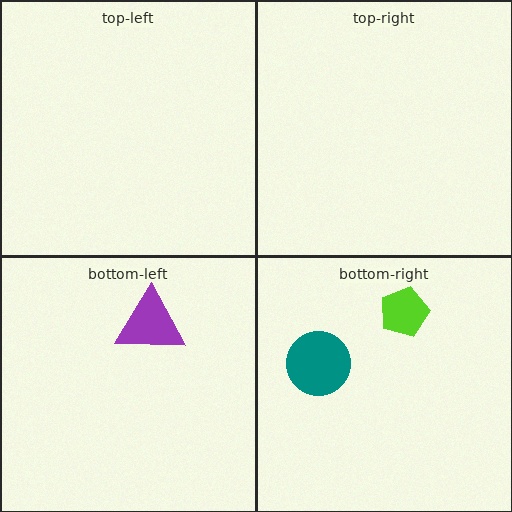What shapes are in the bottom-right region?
The teal circle, the lime pentagon.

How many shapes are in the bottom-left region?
1.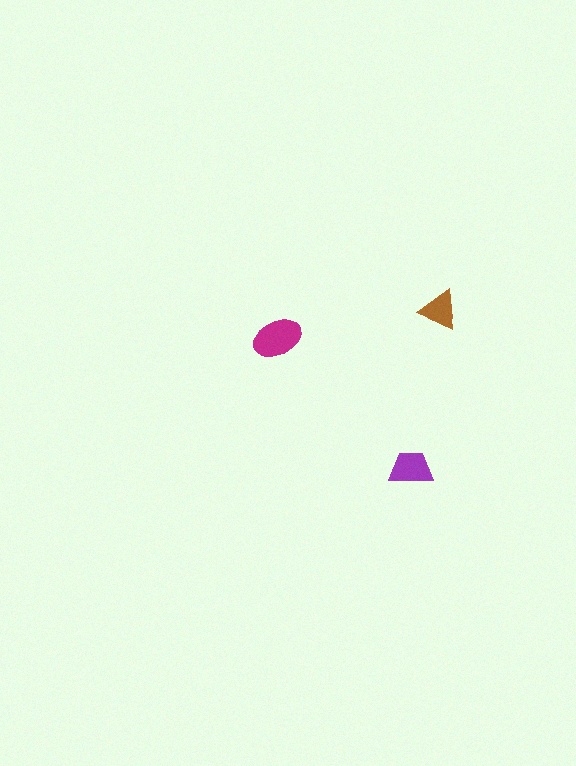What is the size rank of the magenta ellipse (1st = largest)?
1st.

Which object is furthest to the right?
The brown triangle is rightmost.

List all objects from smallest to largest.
The brown triangle, the purple trapezoid, the magenta ellipse.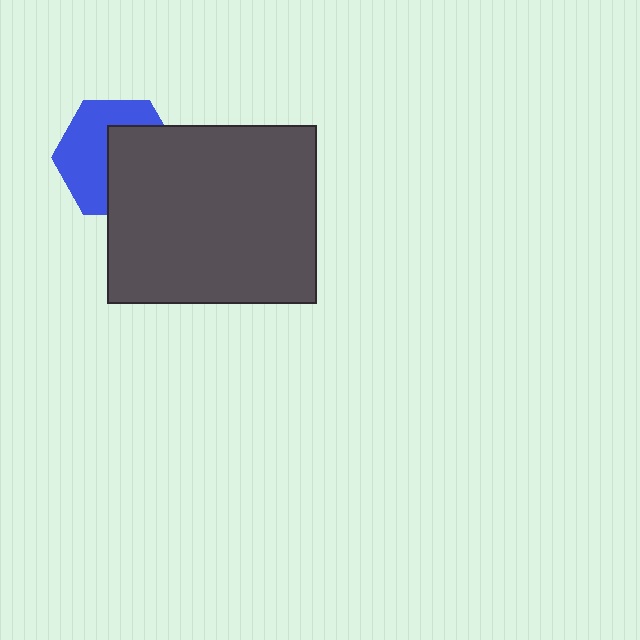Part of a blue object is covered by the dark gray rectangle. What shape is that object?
It is a hexagon.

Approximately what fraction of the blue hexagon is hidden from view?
Roughly 48% of the blue hexagon is hidden behind the dark gray rectangle.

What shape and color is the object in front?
The object in front is a dark gray rectangle.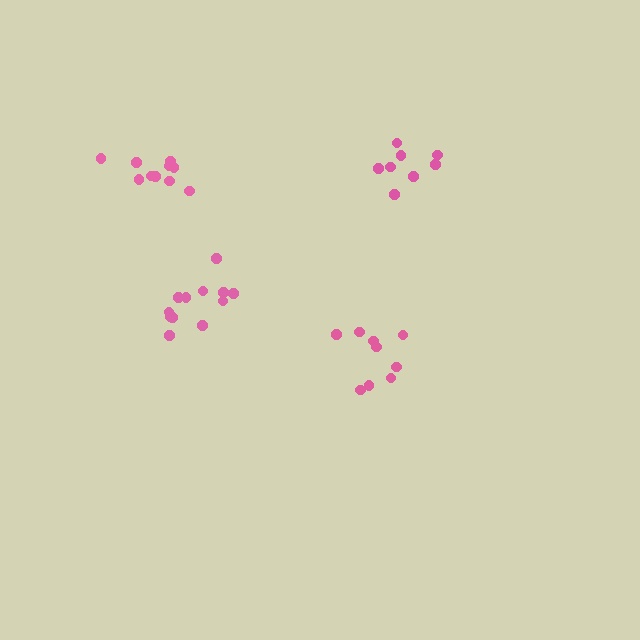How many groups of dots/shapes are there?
There are 4 groups.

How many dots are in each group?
Group 1: 10 dots, Group 2: 8 dots, Group 3: 9 dots, Group 4: 12 dots (39 total).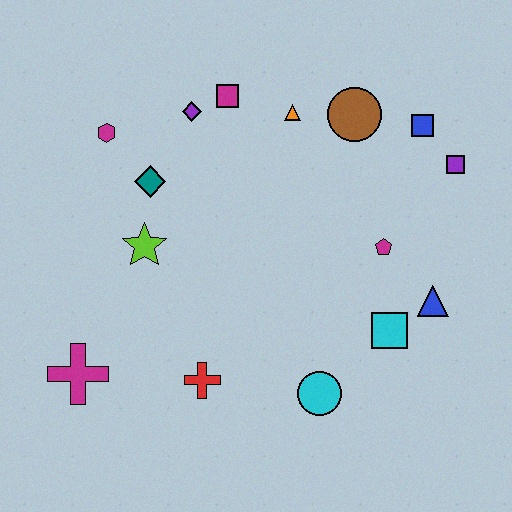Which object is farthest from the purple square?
The magenta cross is farthest from the purple square.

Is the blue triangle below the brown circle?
Yes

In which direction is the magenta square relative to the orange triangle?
The magenta square is to the left of the orange triangle.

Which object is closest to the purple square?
The blue square is closest to the purple square.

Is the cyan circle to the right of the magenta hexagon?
Yes